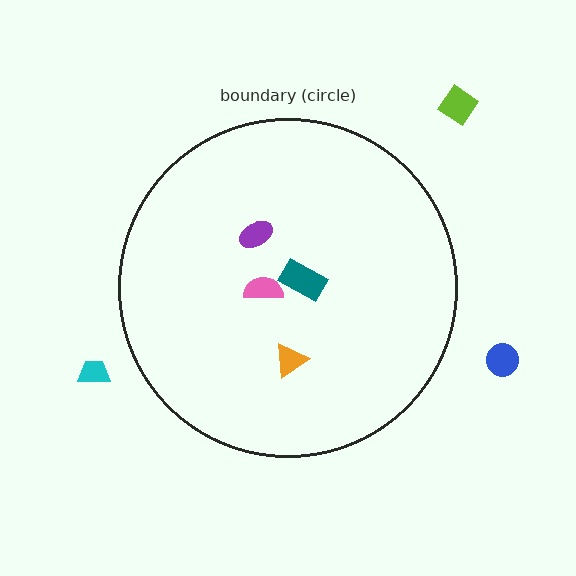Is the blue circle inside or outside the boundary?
Outside.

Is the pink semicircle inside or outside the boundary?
Inside.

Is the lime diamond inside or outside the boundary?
Outside.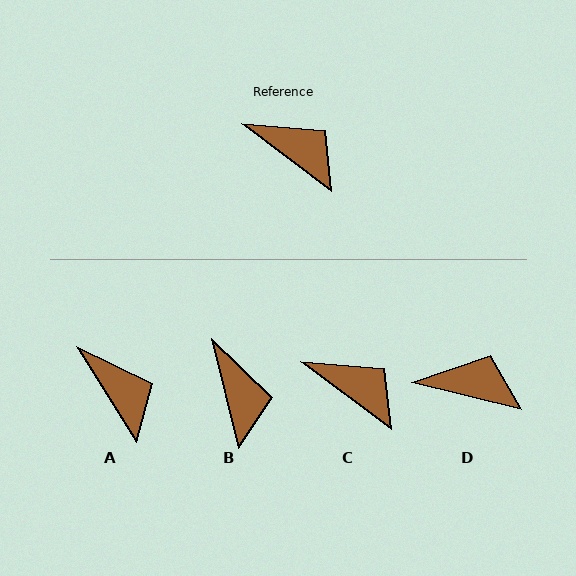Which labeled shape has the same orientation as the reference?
C.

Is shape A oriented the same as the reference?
No, it is off by about 21 degrees.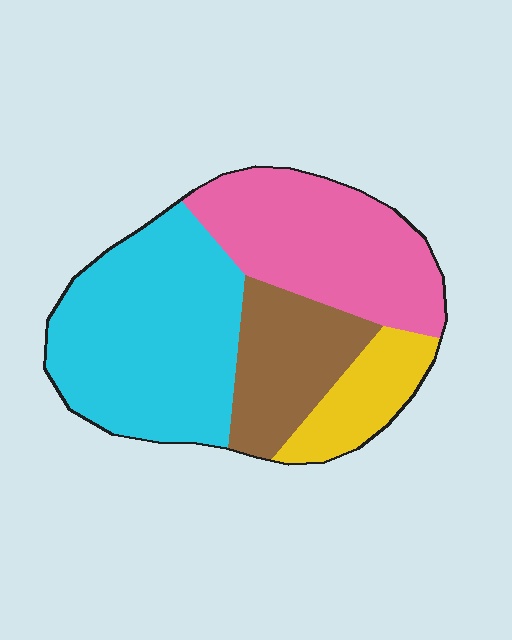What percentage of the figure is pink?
Pink covers about 30% of the figure.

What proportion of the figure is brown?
Brown covers around 20% of the figure.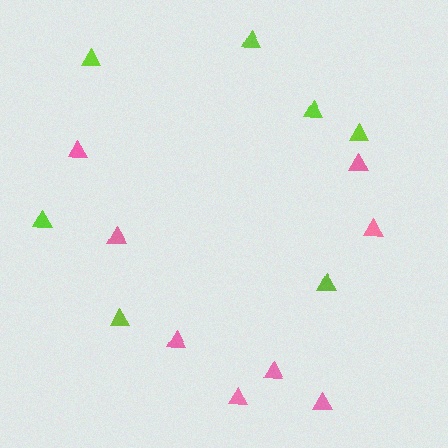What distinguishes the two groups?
There are 2 groups: one group of pink triangles (8) and one group of lime triangles (7).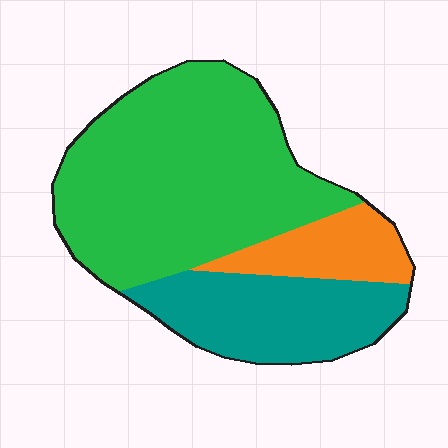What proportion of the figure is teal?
Teal takes up between a quarter and a half of the figure.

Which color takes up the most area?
Green, at roughly 60%.